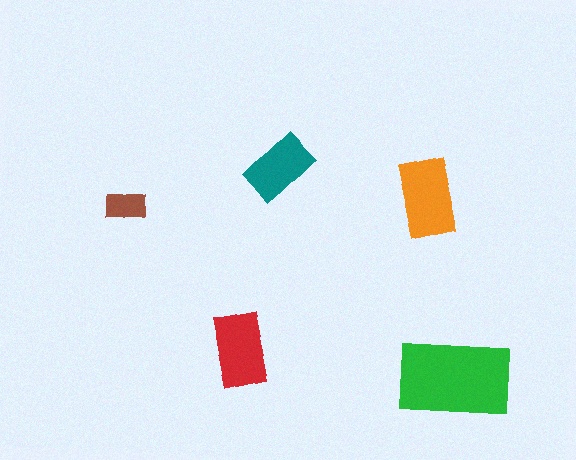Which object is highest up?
The teal rectangle is topmost.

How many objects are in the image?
There are 5 objects in the image.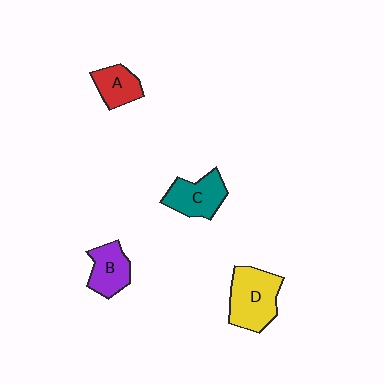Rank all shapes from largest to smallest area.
From largest to smallest: D (yellow), C (teal), B (purple), A (red).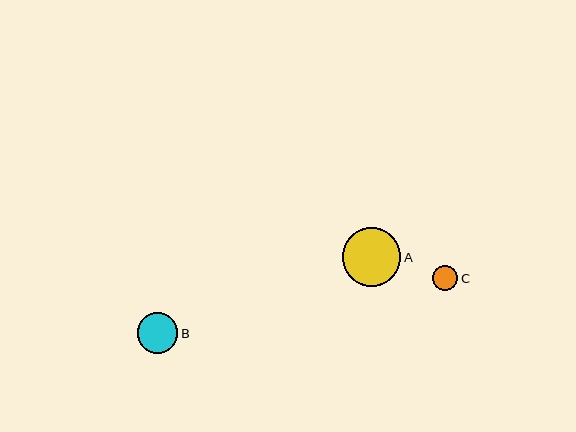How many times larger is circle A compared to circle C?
Circle A is approximately 2.3 times the size of circle C.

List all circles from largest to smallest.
From largest to smallest: A, B, C.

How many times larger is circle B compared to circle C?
Circle B is approximately 1.6 times the size of circle C.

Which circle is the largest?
Circle A is the largest with a size of approximately 59 pixels.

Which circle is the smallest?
Circle C is the smallest with a size of approximately 25 pixels.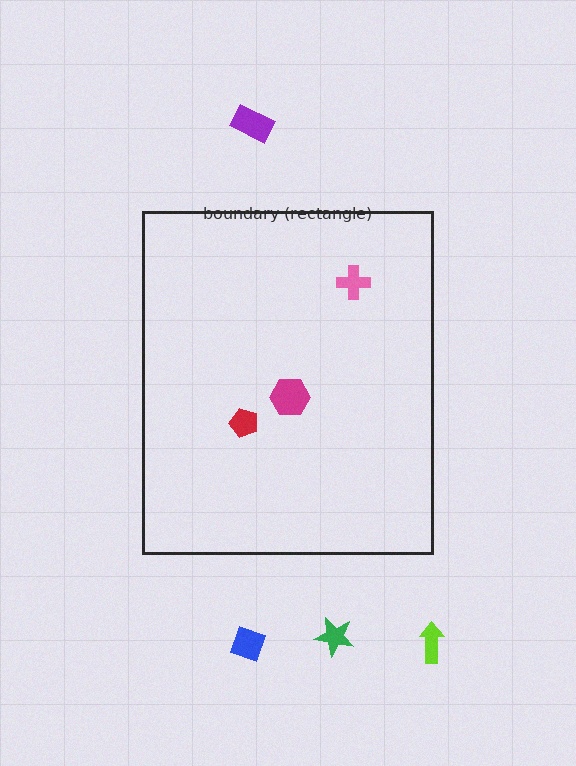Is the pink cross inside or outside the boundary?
Inside.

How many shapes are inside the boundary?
3 inside, 4 outside.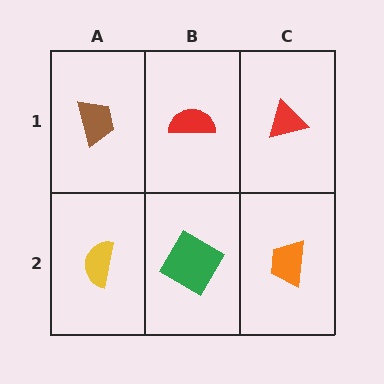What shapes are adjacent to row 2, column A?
A brown trapezoid (row 1, column A), a green diamond (row 2, column B).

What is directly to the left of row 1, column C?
A red semicircle.